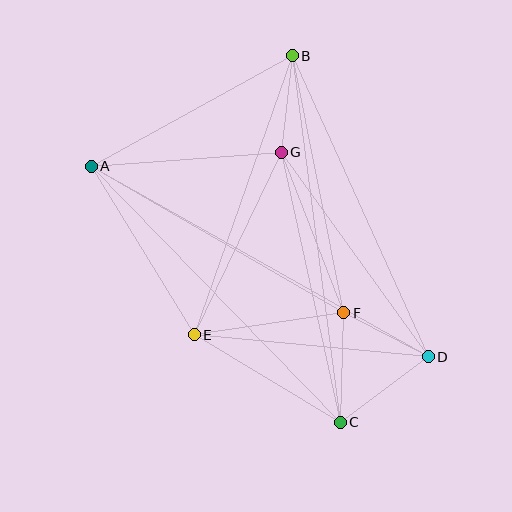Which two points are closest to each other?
Points D and F are closest to each other.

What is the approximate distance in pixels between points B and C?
The distance between B and C is approximately 370 pixels.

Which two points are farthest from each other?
Points A and D are farthest from each other.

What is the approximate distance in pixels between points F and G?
The distance between F and G is approximately 172 pixels.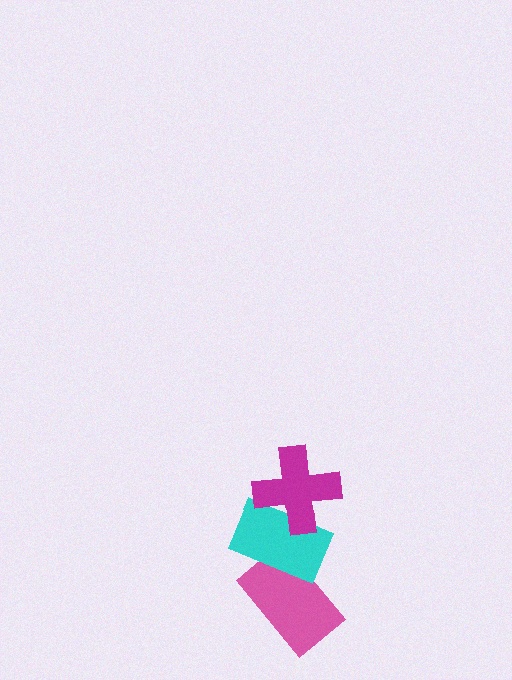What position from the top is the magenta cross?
The magenta cross is 1st from the top.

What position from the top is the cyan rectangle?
The cyan rectangle is 2nd from the top.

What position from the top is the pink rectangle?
The pink rectangle is 3rd from the top.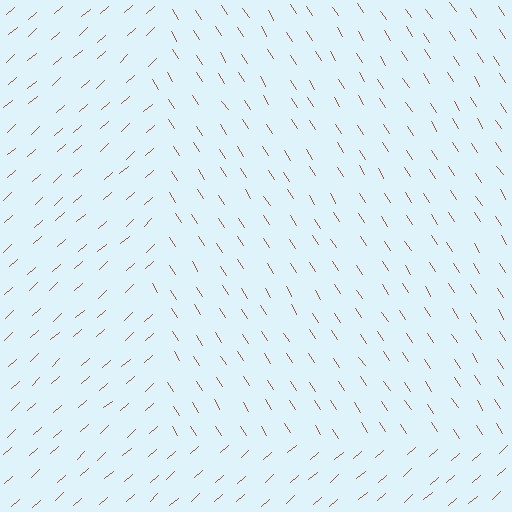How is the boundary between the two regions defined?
The boundary is defined purely by a change in line orientation (approximately 81 degrees difference). All lines are the same color and thickness.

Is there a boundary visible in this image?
Yes, there is a texture boundary formed by a change in line orientation.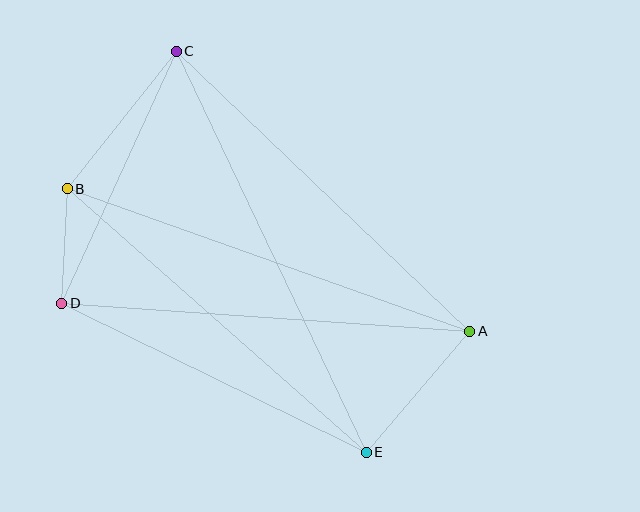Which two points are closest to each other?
Points B and D are closest to each other.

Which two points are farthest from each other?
Points C and E are farthest from each other.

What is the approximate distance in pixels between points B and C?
The distance between B and C is approximately 176 pixels.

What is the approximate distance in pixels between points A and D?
The distance between A and D is approximately 409 pixels.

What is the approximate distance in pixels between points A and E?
The distance between A and E is approximately 159 pixels.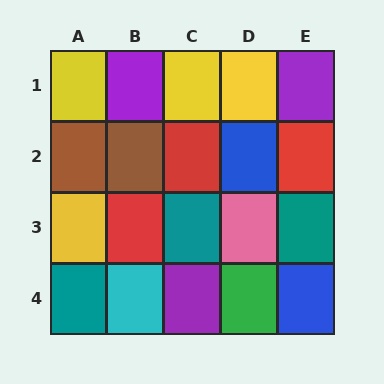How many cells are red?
3 cells are red.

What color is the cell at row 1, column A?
Yellow.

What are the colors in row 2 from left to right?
Brown, brown, red, blue, red.